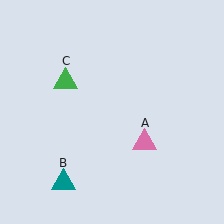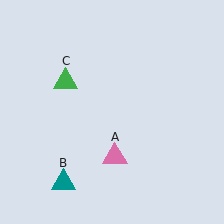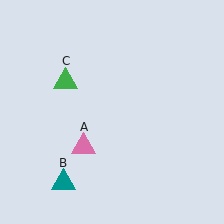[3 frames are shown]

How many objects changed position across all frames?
1 object changed position: pink triangle (object A).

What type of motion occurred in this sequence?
The pink triangle (object A) rotated clockwise around the center of the scene.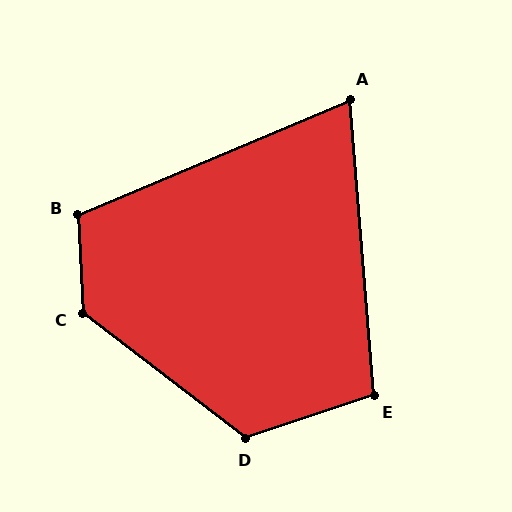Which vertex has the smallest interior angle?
A, at approximately 72 degrees.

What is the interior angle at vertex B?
Approximately 110 degrees (obtuse).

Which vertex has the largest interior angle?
C, at approximately 130 degrees.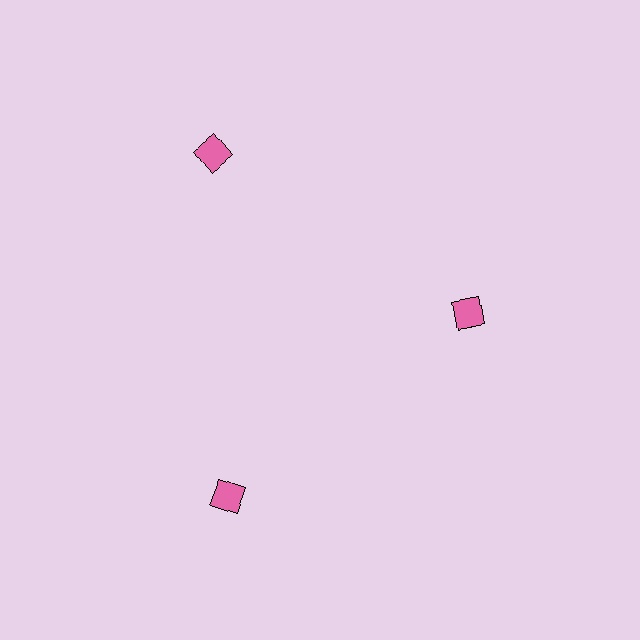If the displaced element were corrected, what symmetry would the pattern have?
It would have 3-fold rotational symmetry — the pattern would map onto itself every 120 degrees.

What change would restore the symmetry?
The symmetry would be restored by moving it outward, back onto the ring so that all 3 squares sit at equal angles and equal distance from the center.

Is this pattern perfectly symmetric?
No. The 3 pink squares are arranged in a ring, but one element near the 3 o'clock position is pulled inward toward the center, breaking the 3-fold rotational symmetry.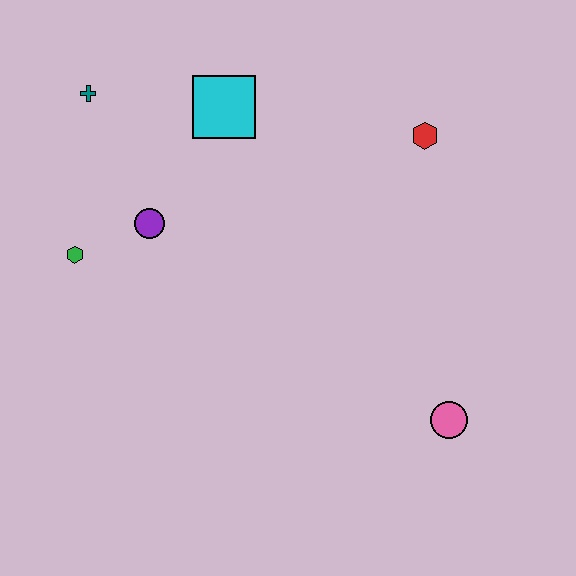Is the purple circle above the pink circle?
Yes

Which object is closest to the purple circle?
The green hexagon is closest to the purple circle.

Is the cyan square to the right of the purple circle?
Yes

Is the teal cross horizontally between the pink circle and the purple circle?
No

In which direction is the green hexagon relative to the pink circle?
The green hexagon is to the left of the pink circle.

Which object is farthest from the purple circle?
The pink circle is farthest from the purple circle.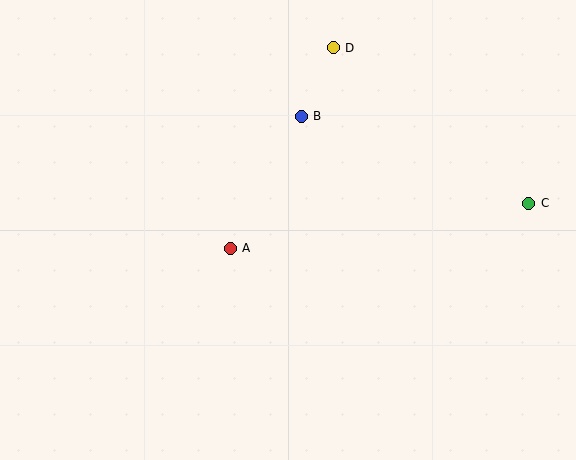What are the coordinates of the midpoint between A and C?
The midpoint between A and C is at (380, 226).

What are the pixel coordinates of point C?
Point C is at (529, 203).